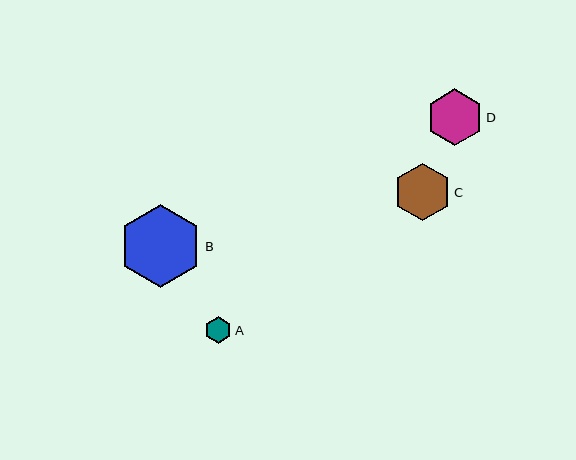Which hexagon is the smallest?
Hexagon A is the smallest with a size of approximately 27 pixels.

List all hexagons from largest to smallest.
From largest to smallest: B, C, D, A.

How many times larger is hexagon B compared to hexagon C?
Hexagon B is approximately 1.4 times the size of hexagon C.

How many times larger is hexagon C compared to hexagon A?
Hexagon C is approximately 2.2 times the size of hexagon A.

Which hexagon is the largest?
Hexagon B is the largest with a size of approximately 83 pixels.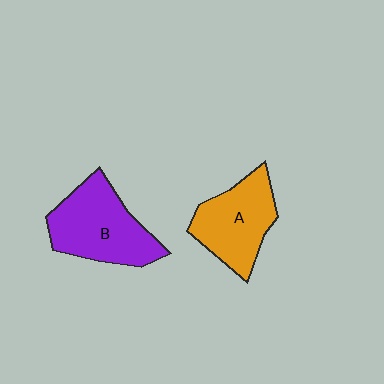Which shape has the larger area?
Shape B (purple).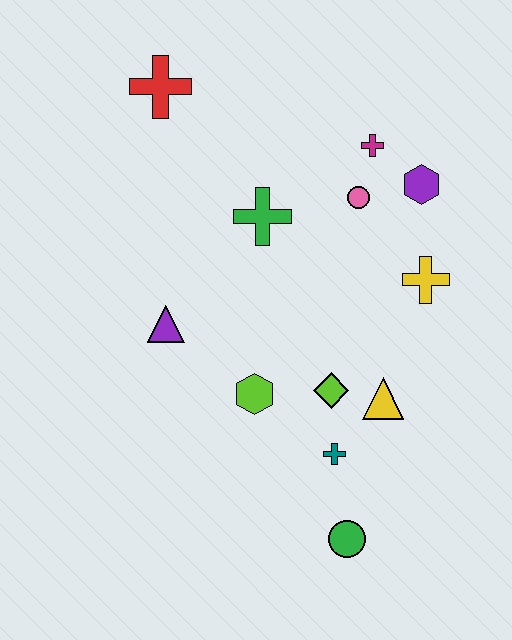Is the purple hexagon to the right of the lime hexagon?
Yes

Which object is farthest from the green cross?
The green circle is farthest from the green cross.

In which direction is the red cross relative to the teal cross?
The red cross is above the teal cross.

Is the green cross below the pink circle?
Yes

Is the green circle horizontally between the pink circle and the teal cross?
Yes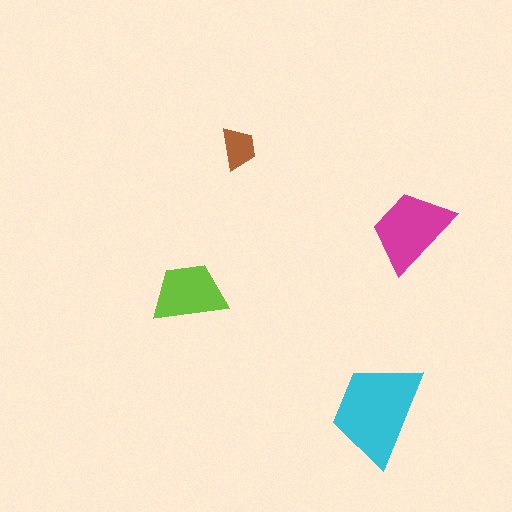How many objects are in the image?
There are 4 objects in the image.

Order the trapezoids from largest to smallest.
the cyan one, the magenta one, the lime one, the brown one.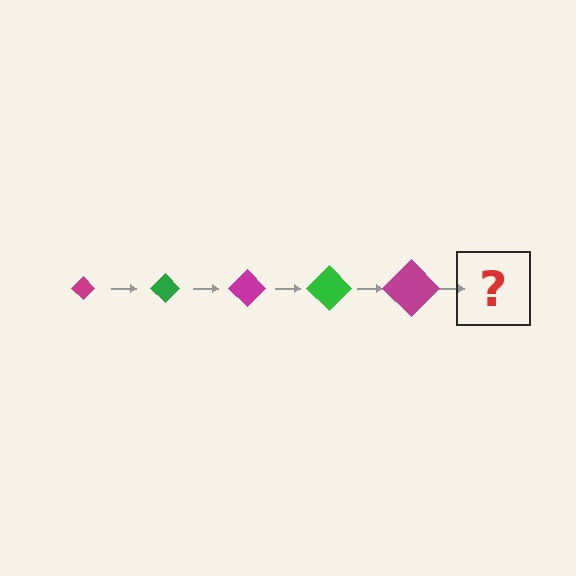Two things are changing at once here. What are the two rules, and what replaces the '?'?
The two rules are that the diamond grows larger each step and the color cycles through magenta and green. The '?' should be a green diamond, larger than the previous one.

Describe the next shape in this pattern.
It should be a green diamond, larger than the previous one.